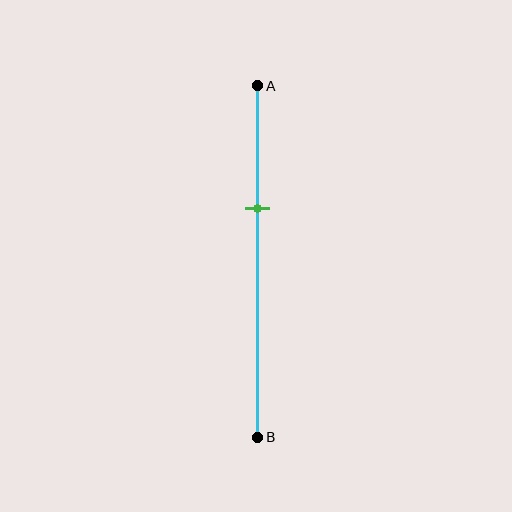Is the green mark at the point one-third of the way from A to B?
Yes, the mark is approximately at the one-third point.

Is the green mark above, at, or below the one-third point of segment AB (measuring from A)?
The green mark is approximately at the one-third point of segment AB.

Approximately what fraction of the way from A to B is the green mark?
The green mark is approximately 35% of the way from A to B.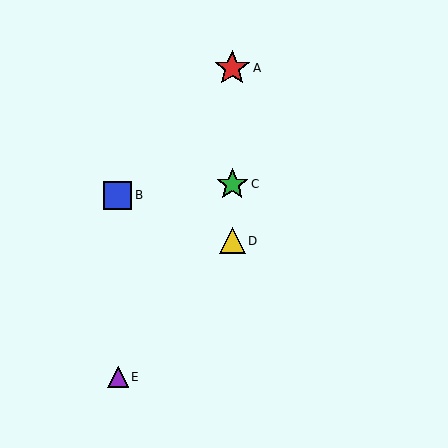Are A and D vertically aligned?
Yes, both are at x≈232.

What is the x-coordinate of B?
Object B is at x≈118.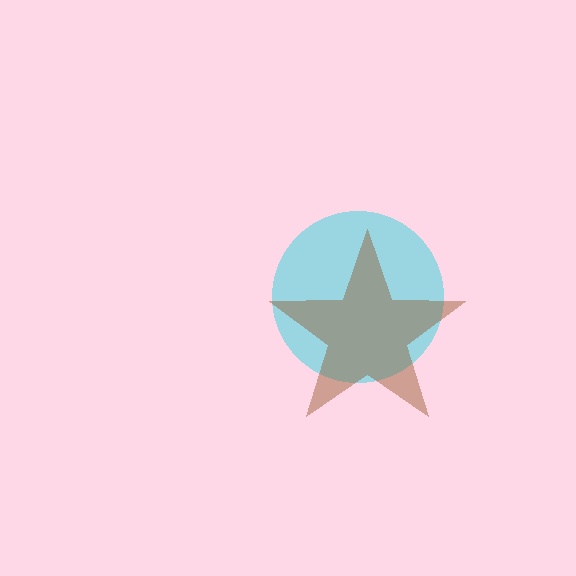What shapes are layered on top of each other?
The layered shapes are: a cyan circle, a brown star.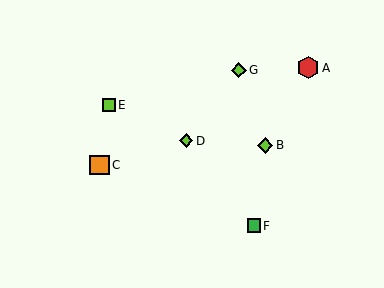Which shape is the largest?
The red hexagon (labeled A) is the largest.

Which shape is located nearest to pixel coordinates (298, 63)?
The red hexagon (labeled A) at (308, 68) is nearest to that location.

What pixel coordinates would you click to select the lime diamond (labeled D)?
Click at (186, 141) to select the lime diamond D.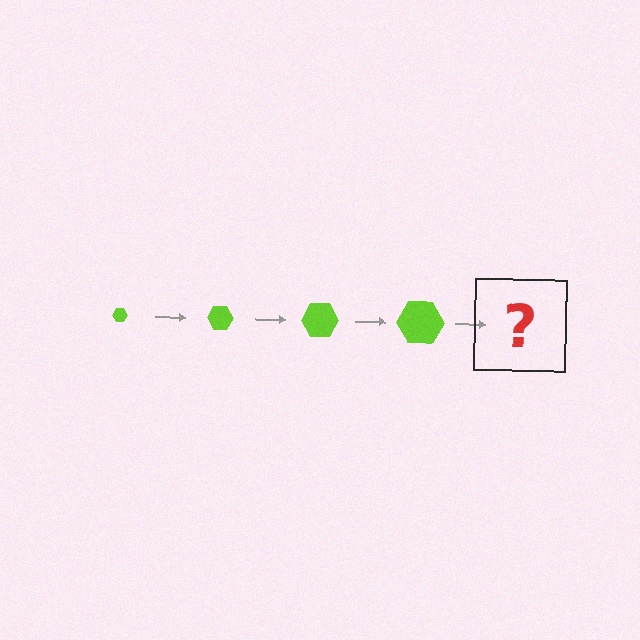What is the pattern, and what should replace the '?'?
The pattern is that the hexagon gets progressively larger each step. The '?' should be a lime hexagon, larger than the previous one.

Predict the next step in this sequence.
The next step is a lime hexagon, larger than the previous one.